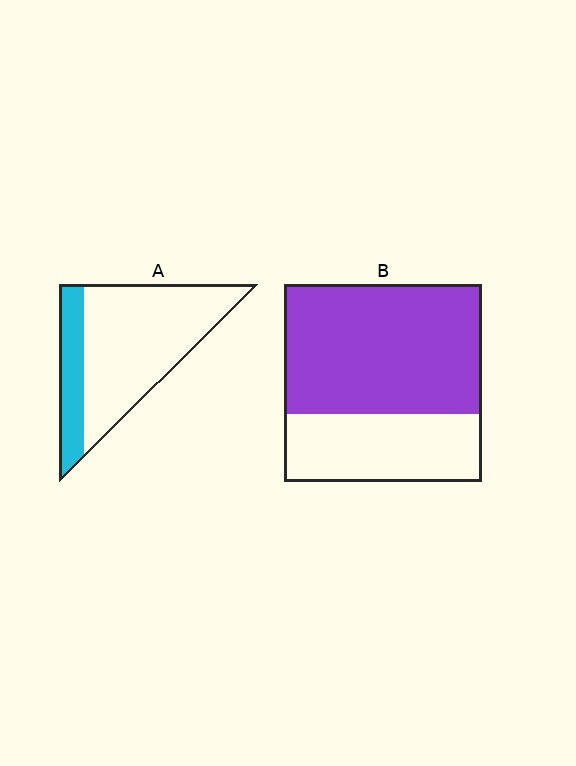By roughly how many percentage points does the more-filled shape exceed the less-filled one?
By roughly 40 percentage points (B over A).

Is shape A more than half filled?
No.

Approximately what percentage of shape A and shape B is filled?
A is approximately 25% and B is approximately 65%.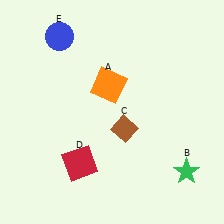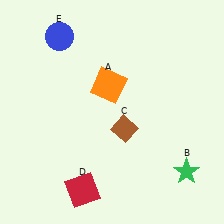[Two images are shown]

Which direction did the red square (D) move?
The red square (D) moved down.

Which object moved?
The red square (D) moved down.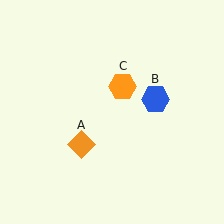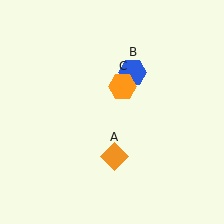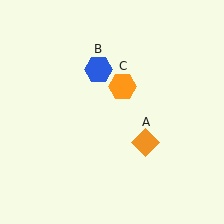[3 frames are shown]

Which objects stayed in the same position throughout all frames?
Orange hexagon (object C) remained stationary.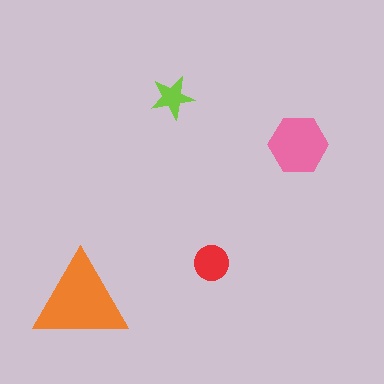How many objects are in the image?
There are 4 objects in the image.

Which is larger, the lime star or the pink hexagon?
The pink hexagon.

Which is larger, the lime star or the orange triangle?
The orange triangle.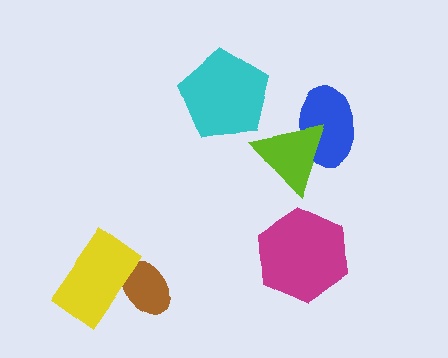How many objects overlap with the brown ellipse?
1 object overlaps with the brown ellipse.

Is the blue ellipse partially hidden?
Yes, it is partially covered by another shape.